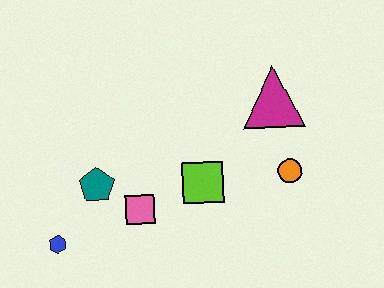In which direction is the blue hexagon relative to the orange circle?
The blue hexagon is to the left of the orange circle.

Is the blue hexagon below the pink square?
Yes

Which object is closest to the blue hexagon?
The teal pentagon is closest to the blue hexagon.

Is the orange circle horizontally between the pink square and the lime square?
No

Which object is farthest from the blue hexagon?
The magenta triangle is farthest from the blue hexagon.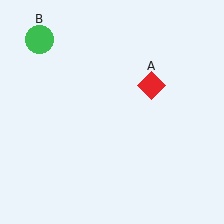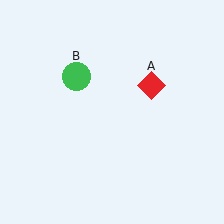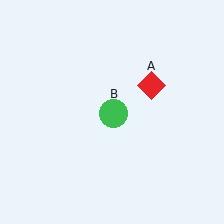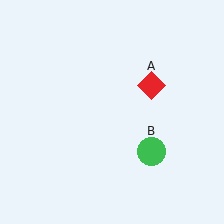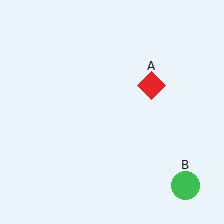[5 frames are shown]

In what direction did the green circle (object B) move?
The green circle (object B) moved down and to the right.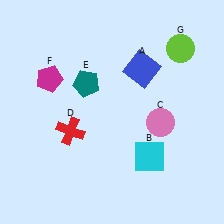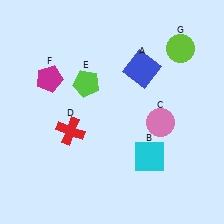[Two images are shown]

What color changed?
The pentagon (E) changed from teal in Image 1 to lime in Image 2.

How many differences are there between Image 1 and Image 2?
There is 1 difference between the two images.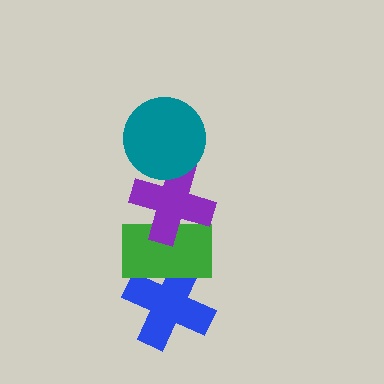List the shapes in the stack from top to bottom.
From top to bottom: the teal circle, the purple cross, the green rectangle, the blue cross.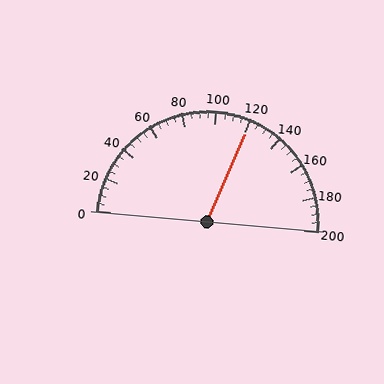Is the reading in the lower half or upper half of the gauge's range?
The reading is in the upper half of the range (0 to 200).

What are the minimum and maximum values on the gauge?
The gauge ranges from 0 to 200.